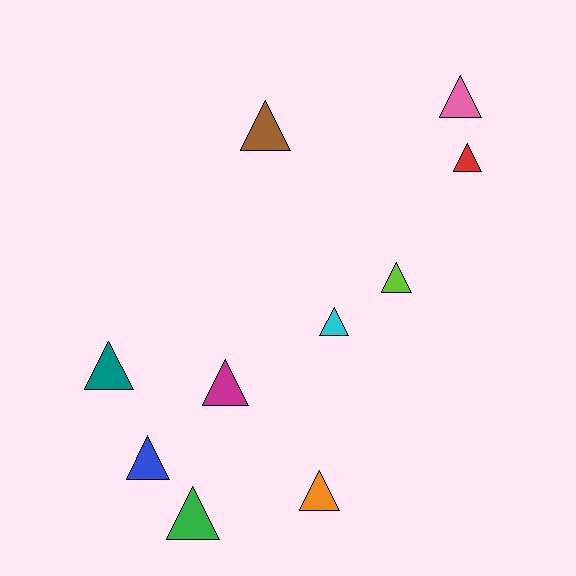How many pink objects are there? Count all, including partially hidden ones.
There is 1 pink object.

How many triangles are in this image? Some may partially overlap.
There are 10 triangles.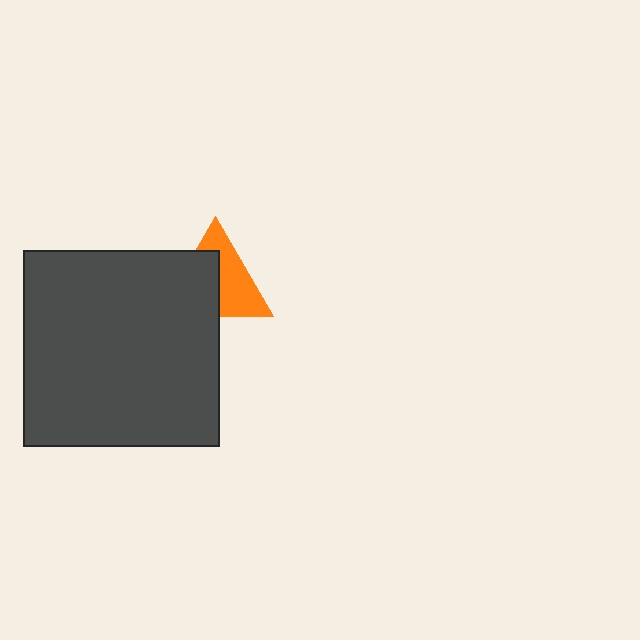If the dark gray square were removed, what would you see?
You would see the complete orange triangle.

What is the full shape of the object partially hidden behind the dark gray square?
The partially hidden object is an orange triangle.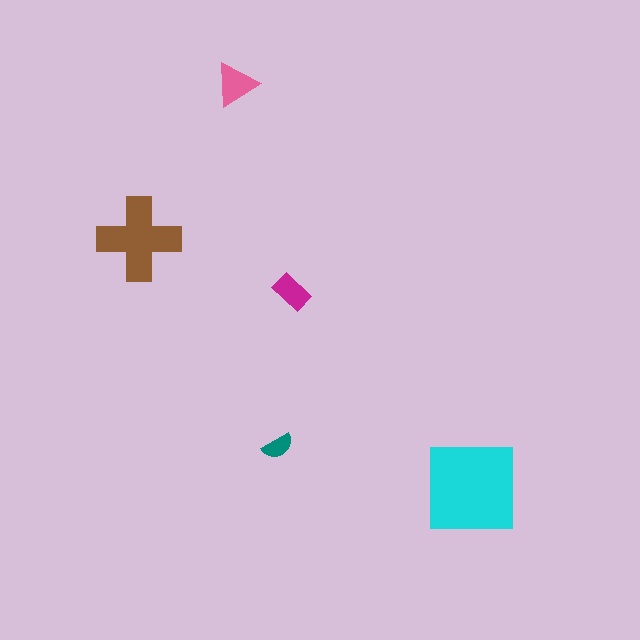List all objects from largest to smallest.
The cyan square, the brown cross, the pink triangle, the magenta rectangle, the teal semicircle.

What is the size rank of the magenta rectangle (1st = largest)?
4th.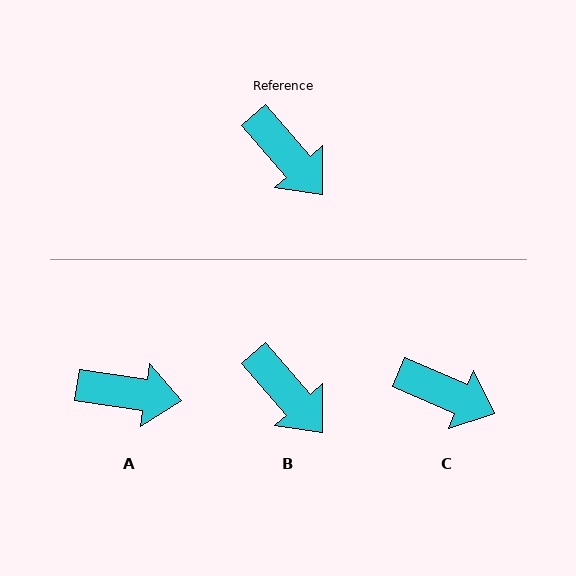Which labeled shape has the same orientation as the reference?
B.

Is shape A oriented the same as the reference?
No, it is off by about 41 degrees.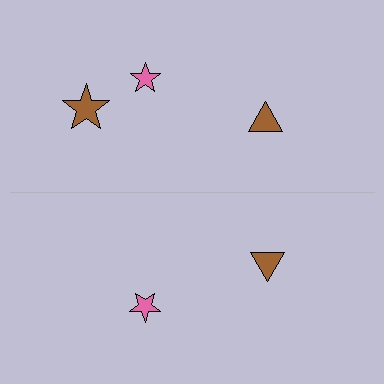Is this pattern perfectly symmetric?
No, the pattern is not perfectly symmetric. A brown star is missing from the bottom side.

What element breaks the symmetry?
A brown star is missing from the bottom side.